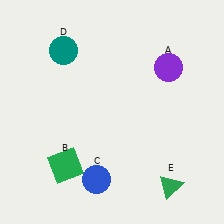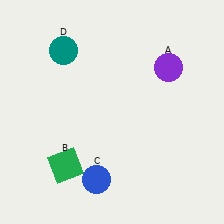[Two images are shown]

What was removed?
The green triangle (E) was removed in Image 2.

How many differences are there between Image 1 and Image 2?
There is 1 difference between the two images.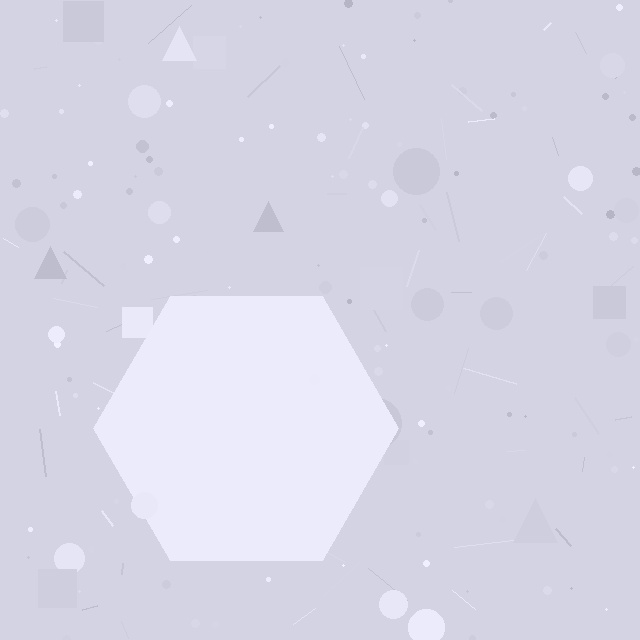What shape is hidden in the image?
A hexagon is hidden in the image.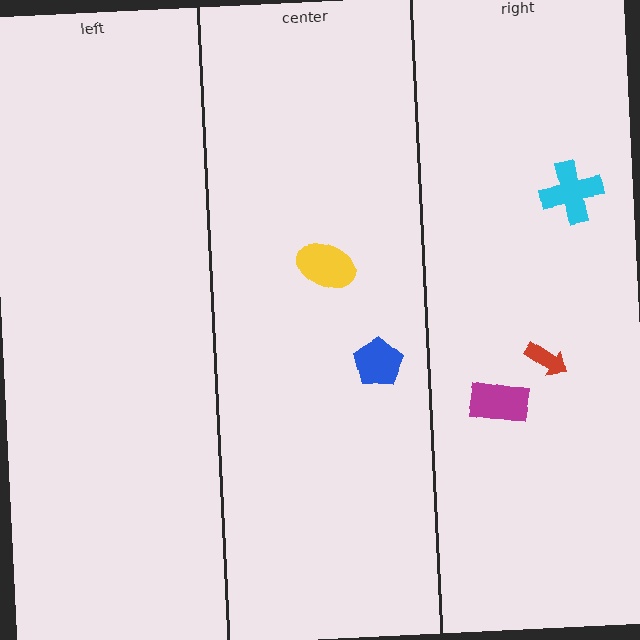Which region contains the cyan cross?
The right region.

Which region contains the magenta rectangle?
The right region.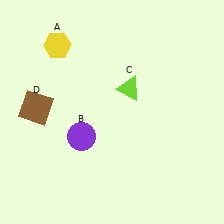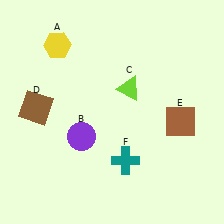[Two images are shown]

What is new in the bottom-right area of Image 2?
A teal cross (F) was added in the bottom-right area of Image 2.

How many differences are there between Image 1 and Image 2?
There are 2 differences between the two images.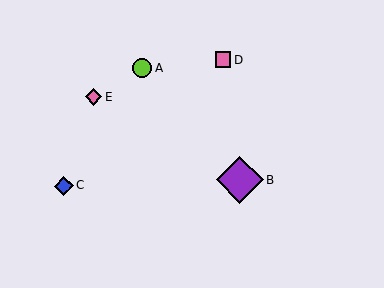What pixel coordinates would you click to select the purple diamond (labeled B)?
Click at (240, 180) to select the purple diamond B.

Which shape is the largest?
The purple diamond (labeled B) is the largest.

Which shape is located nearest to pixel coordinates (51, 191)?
The blue diamond (labeled C) at (64, 186) is nearest to that location.